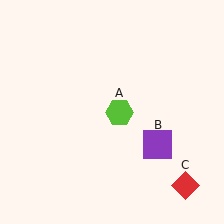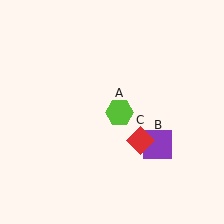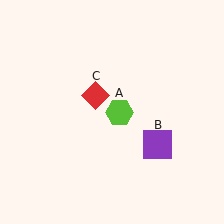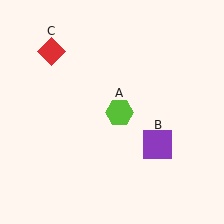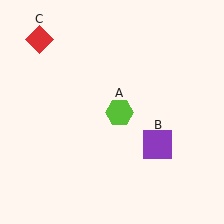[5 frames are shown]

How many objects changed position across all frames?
1 object changed position: red diamond (object C).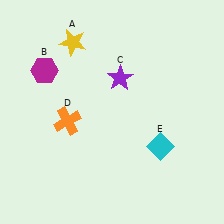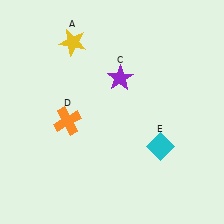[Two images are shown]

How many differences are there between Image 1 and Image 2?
There is 1 difference between the two images.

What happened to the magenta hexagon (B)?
The magenta hexagon (B) was removed in Image 2. It was in the top-left area of Image 1.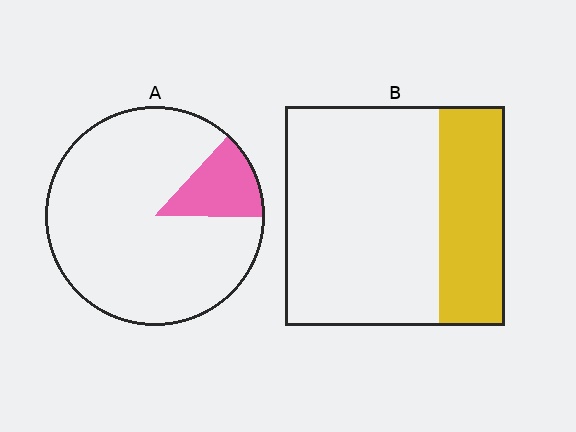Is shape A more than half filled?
No.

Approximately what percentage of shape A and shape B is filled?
A is approximately 15% and B is approximately 30%.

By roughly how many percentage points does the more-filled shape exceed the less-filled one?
By roughly 15 percentage points (B over A).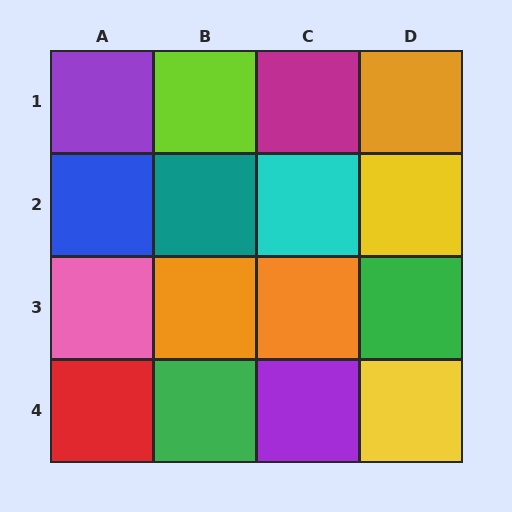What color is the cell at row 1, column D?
Orange.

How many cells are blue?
1 cell is blue.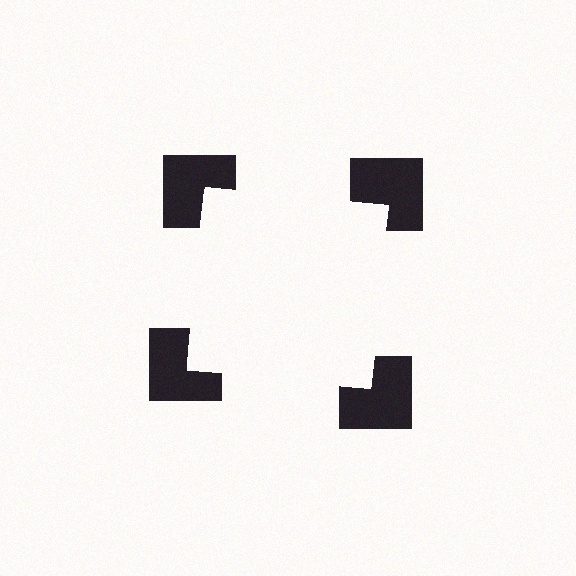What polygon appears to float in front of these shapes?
An illusory square — its edges are inferred from the aligned wedge cuts in the notched squares, not physically drawn.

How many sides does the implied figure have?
4 sides.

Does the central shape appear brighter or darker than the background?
It typically appears slightly brighter than the background, even though no actual brightness change is drawn.